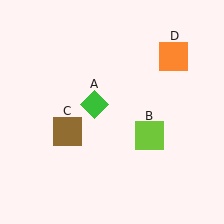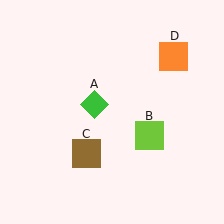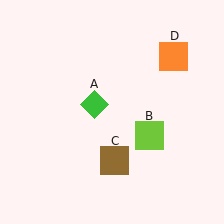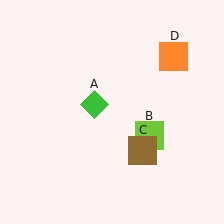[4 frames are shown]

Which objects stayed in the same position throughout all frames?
Green diamond (object A) and lime square (object B) and orange square (object D) remained stationary.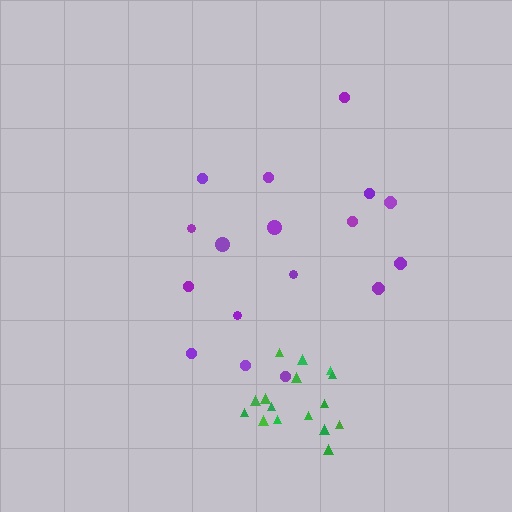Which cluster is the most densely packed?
Green.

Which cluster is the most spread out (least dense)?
Purple.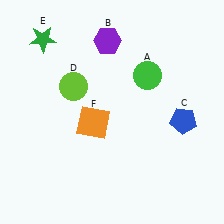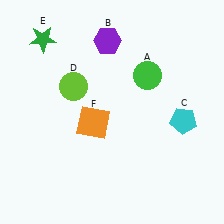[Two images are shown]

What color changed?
The pentagon (C) changed from blue in Image 1 to cyan in Image 2.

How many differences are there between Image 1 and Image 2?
There is 1 difference between the two images.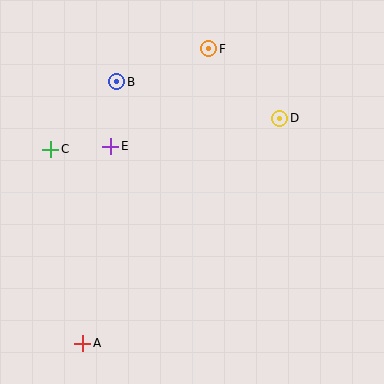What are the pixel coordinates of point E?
Point E is at (111, 146).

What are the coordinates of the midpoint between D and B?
The midpoint between D and B is at (198, 100).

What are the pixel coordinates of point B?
Point B is at (117, 82).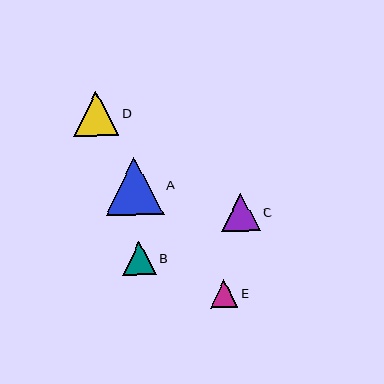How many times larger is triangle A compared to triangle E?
Triangle A is approximately 2.1 times the size of triangle E.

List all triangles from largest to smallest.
From largest to smallest: A, D, C, B, E.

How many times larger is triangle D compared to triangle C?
Triangle D is approximately 1.2 times the size of triangle C.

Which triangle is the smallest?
Triangle E is the smallest with a size of approximately 27 pixels.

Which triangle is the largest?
Triangle A is the largest with a size of approximately 58 pixels.